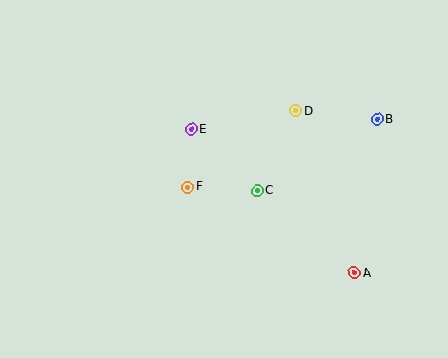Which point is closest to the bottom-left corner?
Point F is closest to the bottom-left corner.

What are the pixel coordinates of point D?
Point D is at (296, 110).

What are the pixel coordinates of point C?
Point C is at (257, 191).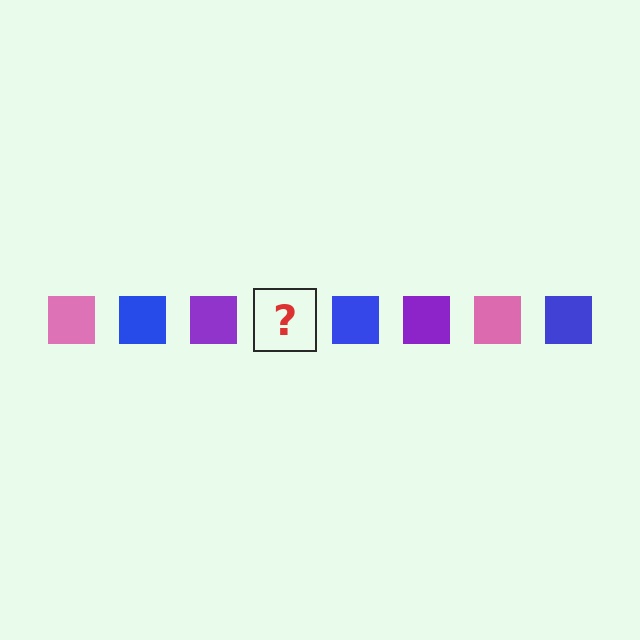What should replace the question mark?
The question mark should be replaced with a pink square.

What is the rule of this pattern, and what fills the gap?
The rule is that the pattern cycles through pink, blue, purple squares. The gap should be filled with a pink square.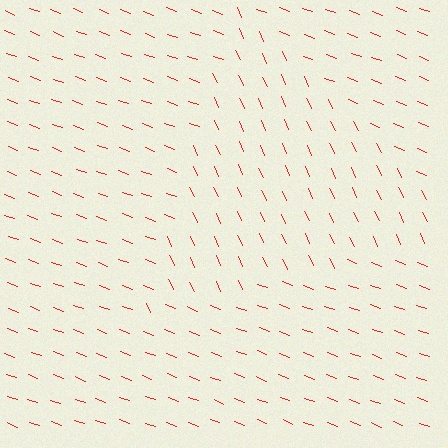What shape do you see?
I see a triangle.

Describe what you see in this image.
The image is filled with small red line segments. A triangle region in the image has lines oriented differently from the surrounding lines, creating a visible texture boundary.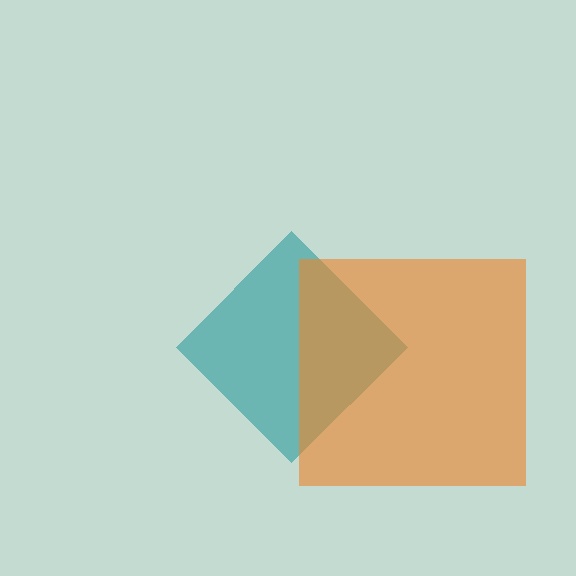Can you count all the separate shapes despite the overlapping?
Yes, there are 2 separate shapes.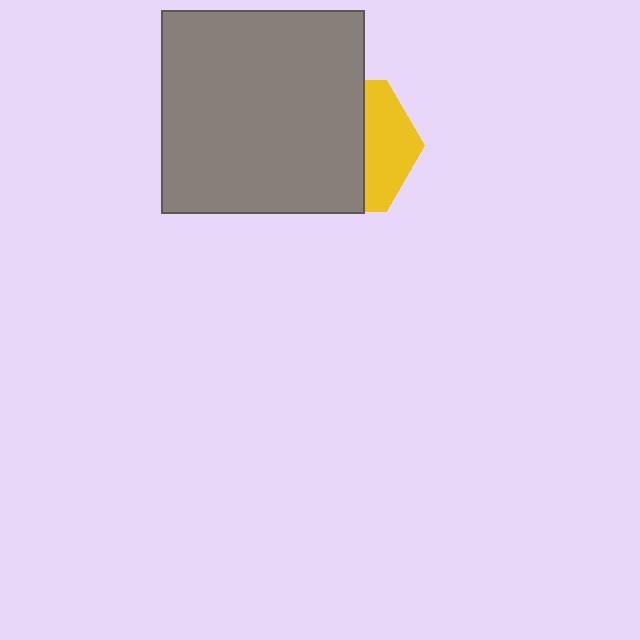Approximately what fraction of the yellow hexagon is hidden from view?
Roughly 65% of the yellow hexagon is hidden behind the gray square.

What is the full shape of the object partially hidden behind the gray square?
The partially hidden object is a yellow hexagon.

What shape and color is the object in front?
The object in front is a gray square.